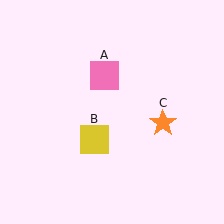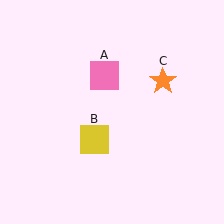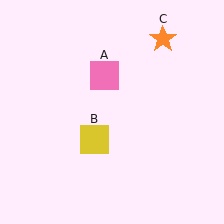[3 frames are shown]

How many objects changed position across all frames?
1 object changed position: orange star (object C).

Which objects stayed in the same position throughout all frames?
Pink square (object A) and yellow square (object B) remained stationary.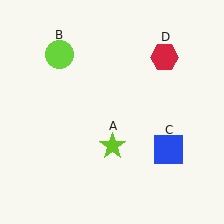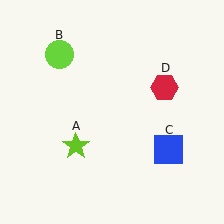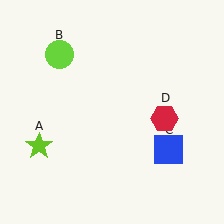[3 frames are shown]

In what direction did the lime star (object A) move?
The lime star (object A) moved left.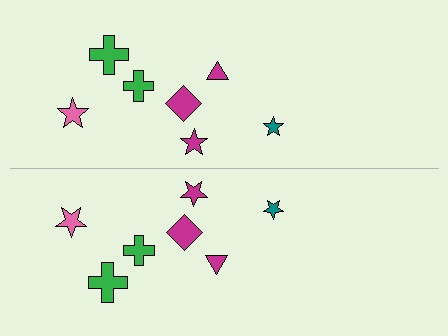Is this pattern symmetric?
Yes, this pattern has bilateral (reflection) symmetry.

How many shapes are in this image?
There are 14 shapes in this image.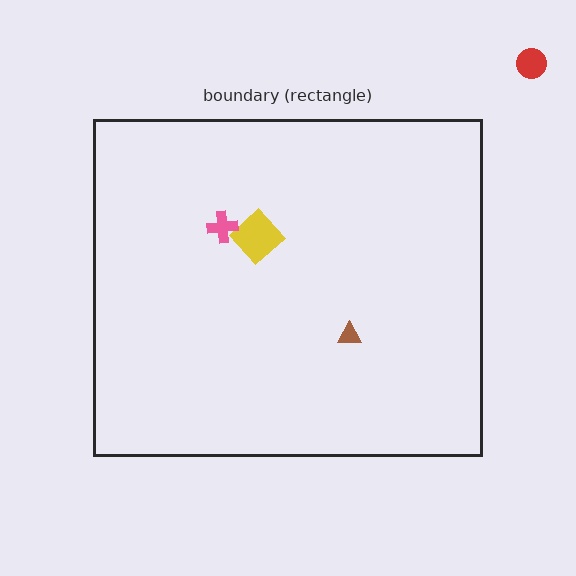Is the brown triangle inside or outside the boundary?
Inside.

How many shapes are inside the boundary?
3 inside, 1 outside.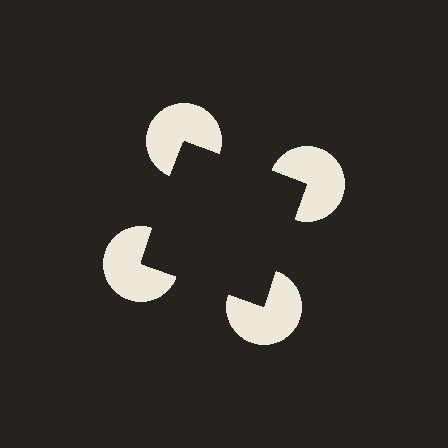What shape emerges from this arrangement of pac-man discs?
An illusory square — its edges are inferred from the aligned wedge cuts in the pac-man discs, not physically drawn.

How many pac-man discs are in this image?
There are 4 — one at each vertex of the illusory square.